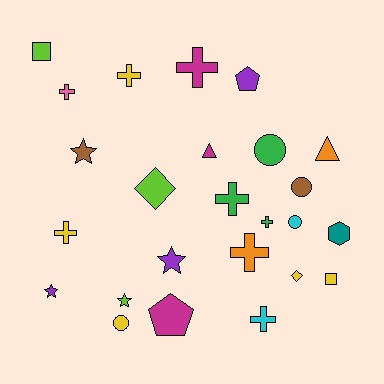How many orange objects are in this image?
There are 2 orange objects.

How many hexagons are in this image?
There is 1 hexagon.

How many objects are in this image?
There are 25 objects.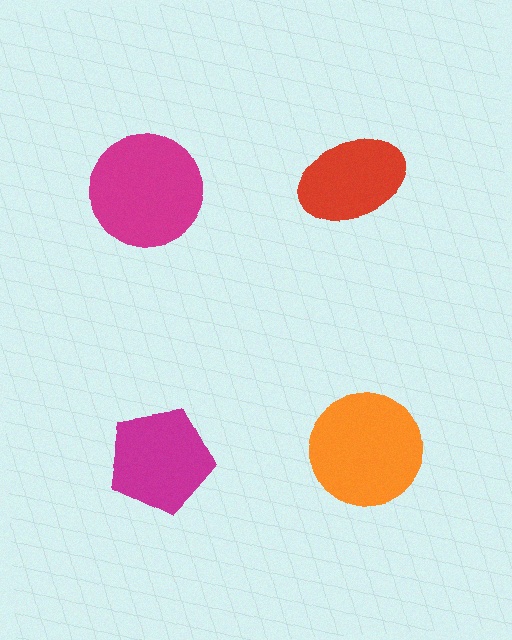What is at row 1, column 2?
A red ellipse.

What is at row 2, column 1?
A magenta pentagon.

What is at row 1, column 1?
A magenta circle.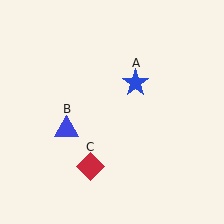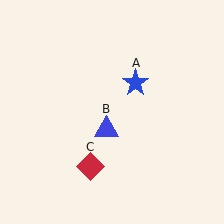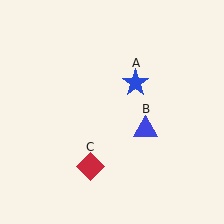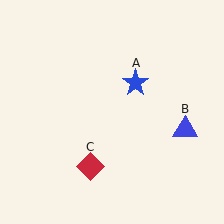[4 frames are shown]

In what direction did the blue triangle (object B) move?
The blue triangle (object B) moved right.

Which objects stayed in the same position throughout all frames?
Blue star (object A) and red diamond (object C) remained stationary.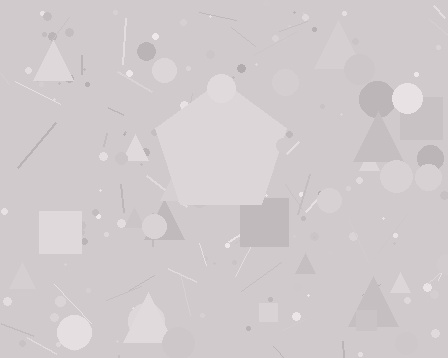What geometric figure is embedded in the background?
A pentagon is embedded in the background.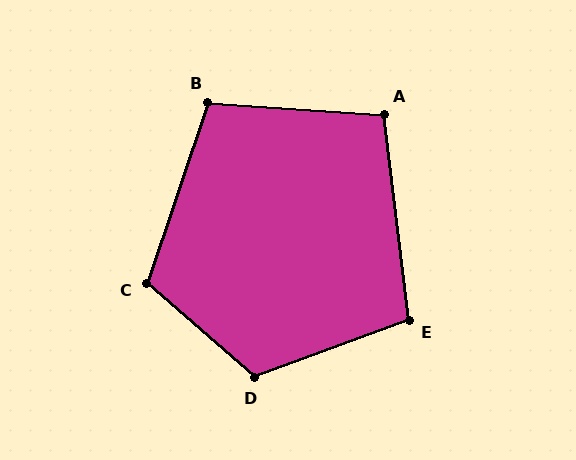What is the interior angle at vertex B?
Approximately 105 degrees (obtuse).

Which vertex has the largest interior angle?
D, at approximately 119 degrees.